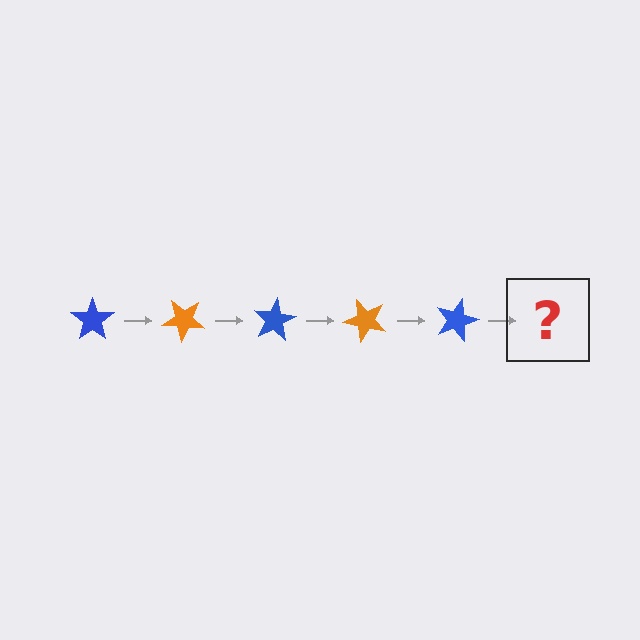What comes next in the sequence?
The next element should be an orange star, rotated 200 degrees from the start.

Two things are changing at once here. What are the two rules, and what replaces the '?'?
The two rules are that it rotates 40 degrees each step and the color cycles through blue and orange. The '?' should be an orange star, rotated 200 degrees from the start.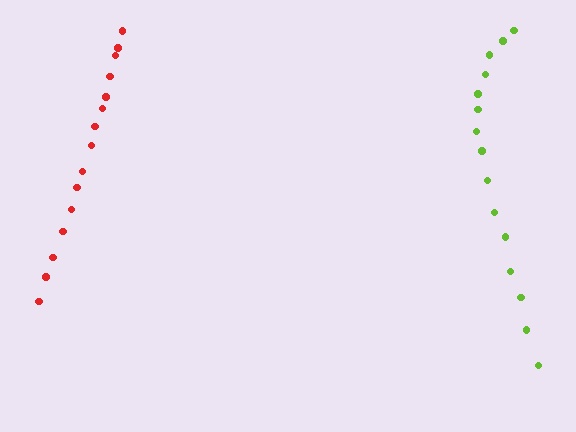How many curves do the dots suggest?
There are 2 distinct paths.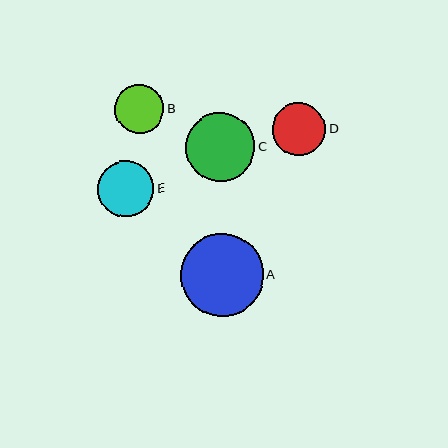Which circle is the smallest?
Circle B is the smallest with a size of approximately 49 pixels.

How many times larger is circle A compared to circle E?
Circle A is approximately 1.5 times the size of circle E.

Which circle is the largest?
Circle A is the largest with a size of approximately 83 pixels.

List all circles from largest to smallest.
From largest to smallest: A, C, E, D, B.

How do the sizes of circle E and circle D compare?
Circle E and circle D are approximately the same size.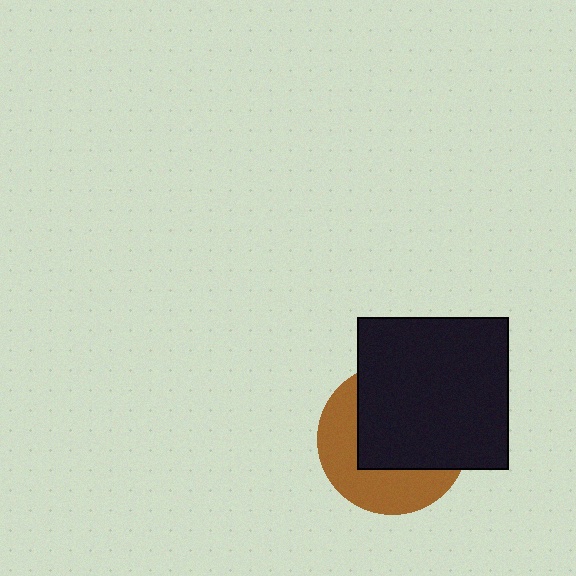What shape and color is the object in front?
The object in front is a black square.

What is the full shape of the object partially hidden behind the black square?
The partially hidden object is a brown circle.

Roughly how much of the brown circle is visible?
A small part of it is visible (roughly 43%).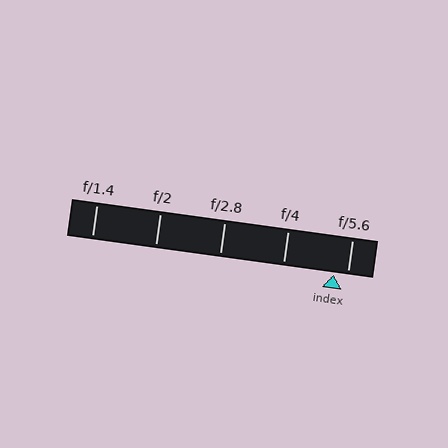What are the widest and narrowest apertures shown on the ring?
The widest aperture shown is f/1.4 and the narrowest is f/5.6.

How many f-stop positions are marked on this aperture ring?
There are 5 f-stop positions marked.